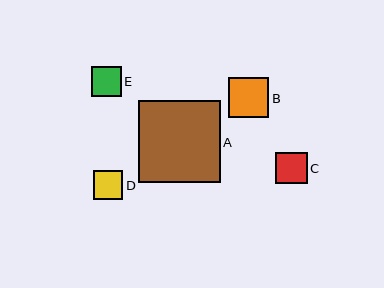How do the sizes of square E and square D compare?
Square E and square D are approximately the same size.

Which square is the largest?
Square A is the largest with a size of approximately 81 pixels.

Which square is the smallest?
Square D is the smallest with a size of approximately 29 pixels.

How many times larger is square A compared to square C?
Square A is approximately 2.6 times the size of square C.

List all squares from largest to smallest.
From largest to smallest: A, B, C, E, D.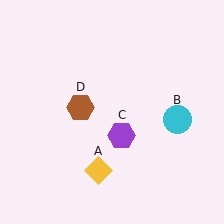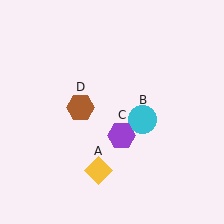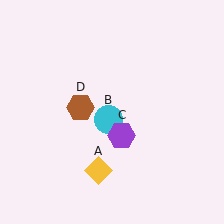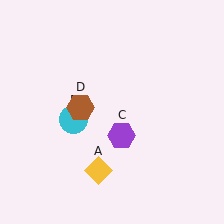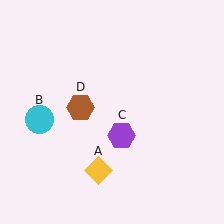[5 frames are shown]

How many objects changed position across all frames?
1 object changed position: cyan circle (object B).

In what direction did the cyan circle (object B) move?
The cyan circle (object B) moved left.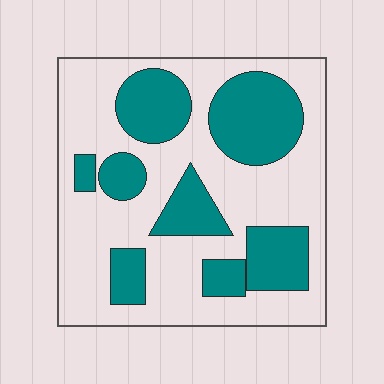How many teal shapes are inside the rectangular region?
8.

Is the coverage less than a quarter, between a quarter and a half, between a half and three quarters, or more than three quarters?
Between a quarter and a half.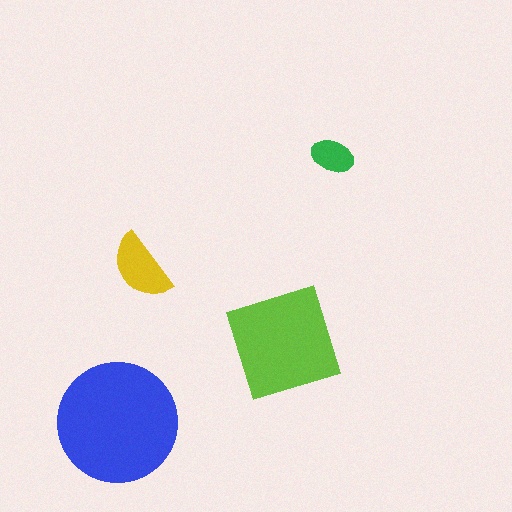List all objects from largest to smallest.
The blue circle, the lime diamond, the yellow semicircle, the green ellipse.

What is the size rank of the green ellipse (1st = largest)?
4th.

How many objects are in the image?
There are 4 objects in the image.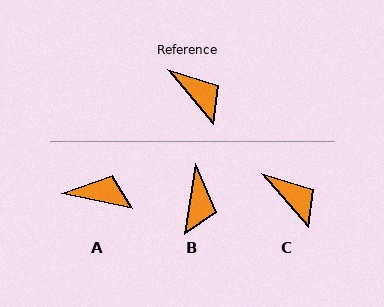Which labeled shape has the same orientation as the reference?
C.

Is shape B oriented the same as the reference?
No, it is off by about 50 degrees.